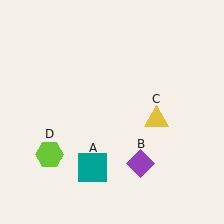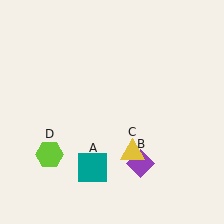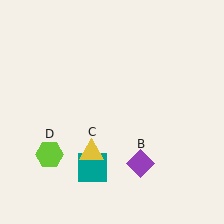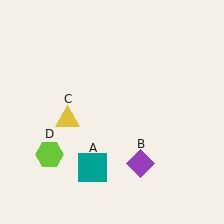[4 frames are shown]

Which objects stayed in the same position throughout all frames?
Teal square (object A) and purple diamond (object B) and lime hexagon (object D) remained stationary.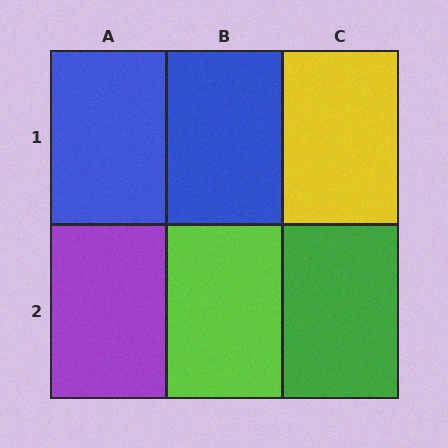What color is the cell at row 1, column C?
Yellow.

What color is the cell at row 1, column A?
Blue.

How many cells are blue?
2 cells are blue.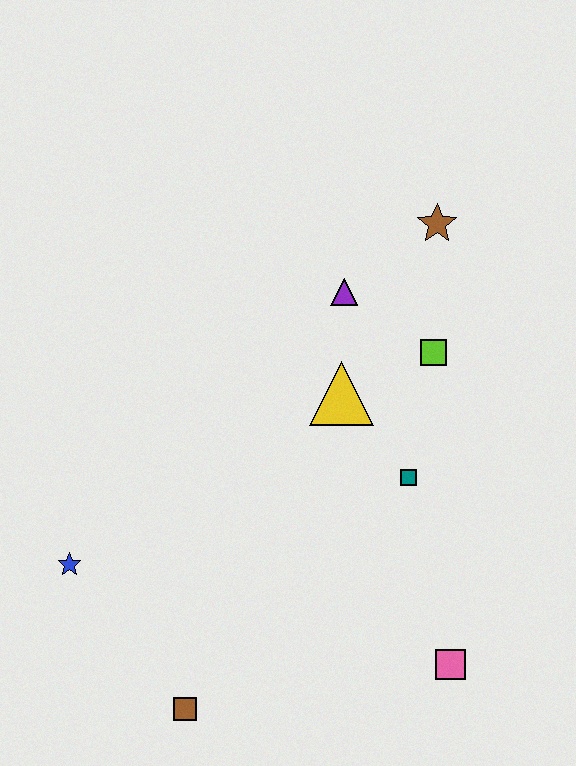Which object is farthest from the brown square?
The brown star is farthest from the brown square.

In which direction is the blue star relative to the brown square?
The blue star is above the brown square.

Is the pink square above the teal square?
No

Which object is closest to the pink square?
The teal square is closest to the pink square.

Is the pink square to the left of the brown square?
No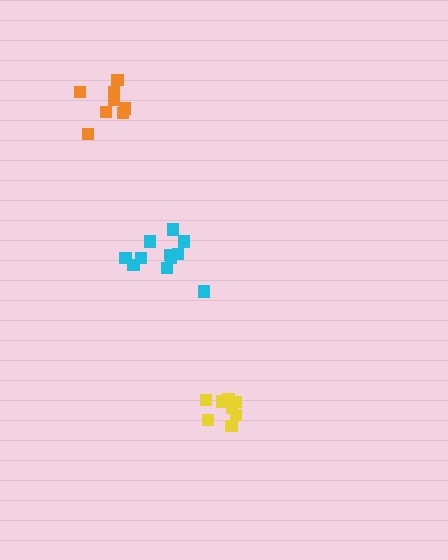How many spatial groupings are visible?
There are 3 spatial groupings.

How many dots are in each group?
Group 1: 8 dots, Group 2: 11 dots, Group 3: 8 dots (27 total).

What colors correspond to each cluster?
The clusters are colored: yellow, cyan, orange.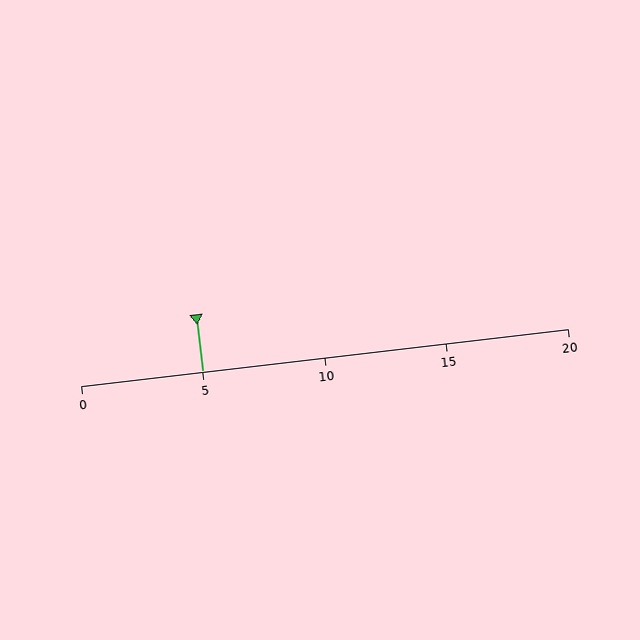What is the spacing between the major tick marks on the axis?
The major ticks are spaced 5 apart.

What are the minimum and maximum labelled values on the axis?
The axis runs from 0 to 20.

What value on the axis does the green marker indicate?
The marker indicates approximately 5.